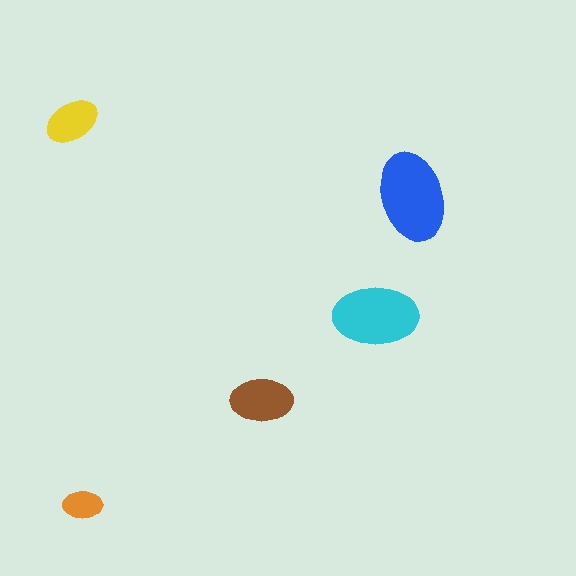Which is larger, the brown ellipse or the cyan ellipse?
The cyan one.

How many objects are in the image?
There are 5 objects in the image.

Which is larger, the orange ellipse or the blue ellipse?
The blue one.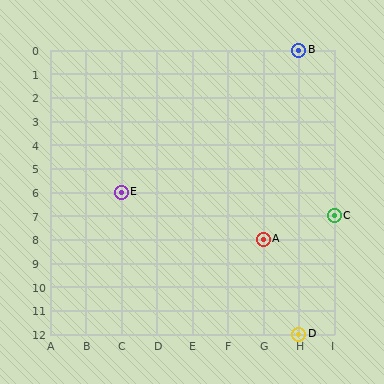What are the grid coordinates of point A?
Point A is at grid coordinates (G, 8).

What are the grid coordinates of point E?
Point E is at grid coordinates (C, 6).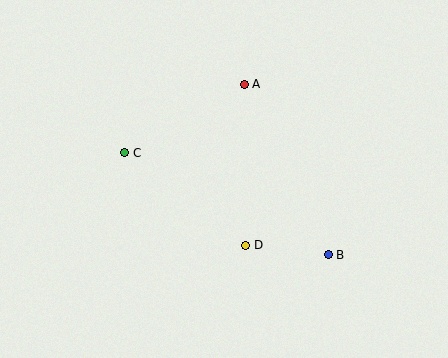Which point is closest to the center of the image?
Point D at (246, 245) is closest to the center.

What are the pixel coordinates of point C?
Point C is at (125, 153).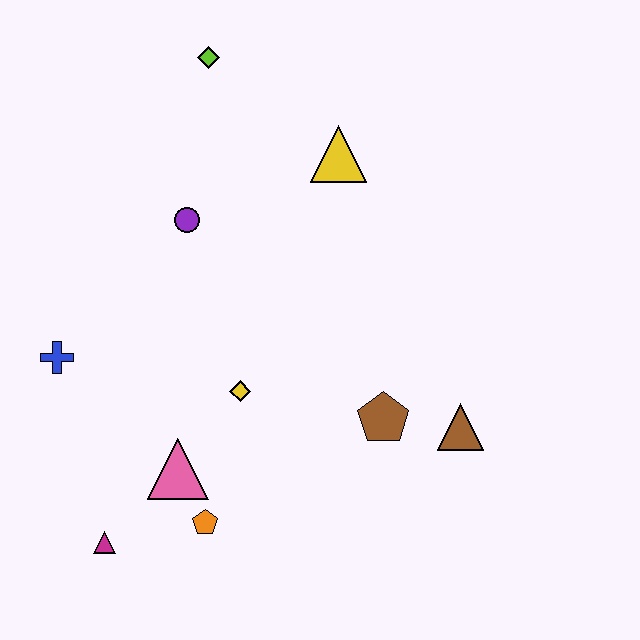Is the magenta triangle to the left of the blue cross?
No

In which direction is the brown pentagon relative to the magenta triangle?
The brown pentagon is to the right of the magenta triangle.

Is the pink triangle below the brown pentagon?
Yes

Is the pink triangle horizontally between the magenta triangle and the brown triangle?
Yes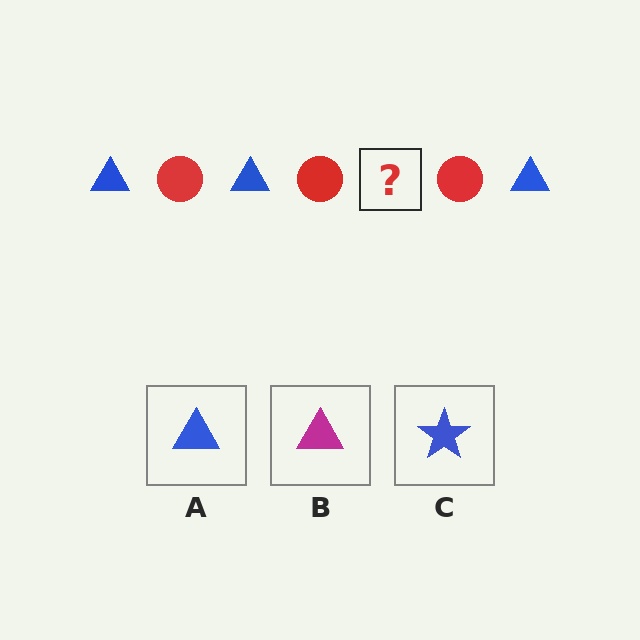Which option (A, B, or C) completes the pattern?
A.